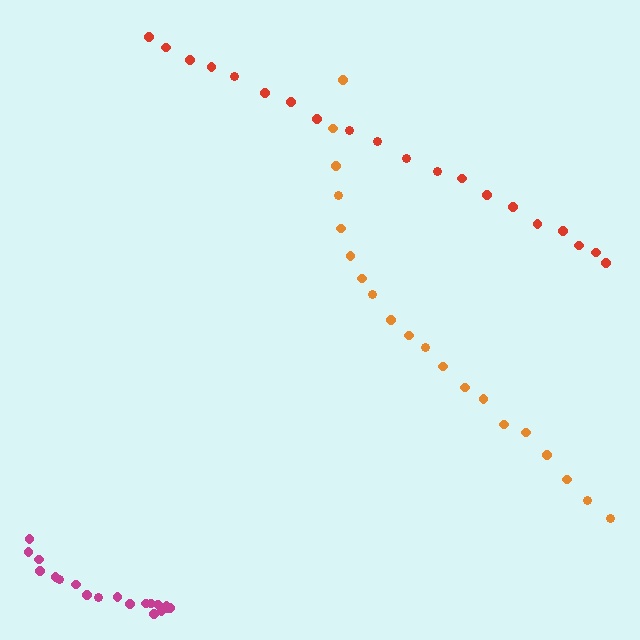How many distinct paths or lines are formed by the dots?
There are 3 distinct paths.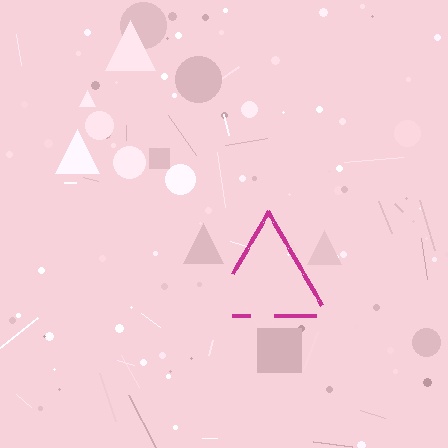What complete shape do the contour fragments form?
The contour fragments form a triangle.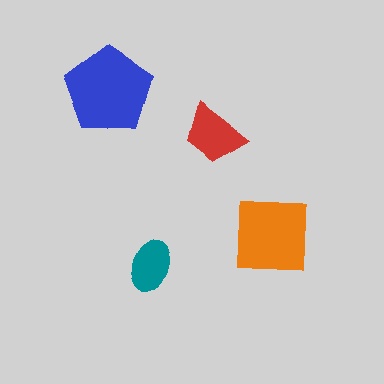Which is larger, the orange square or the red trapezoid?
The orange square.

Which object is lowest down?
The teal ellipse is bottommost.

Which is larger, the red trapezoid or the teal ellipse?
The red trapezoid.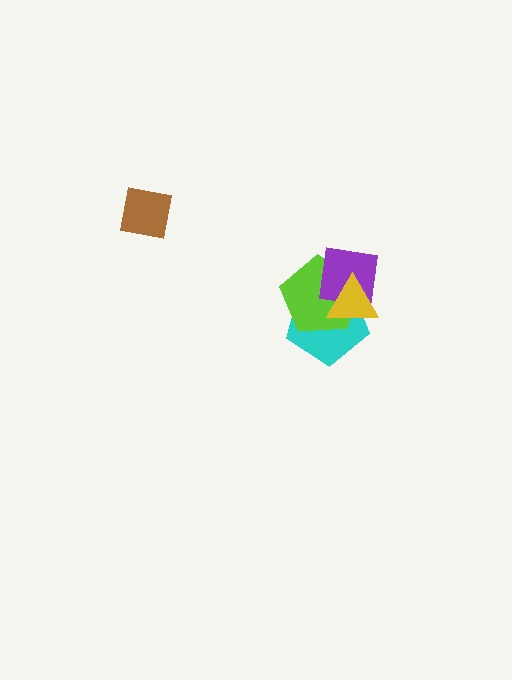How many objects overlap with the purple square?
3 objects overlap with the purple square.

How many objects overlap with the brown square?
0 objects overlap with the brown square.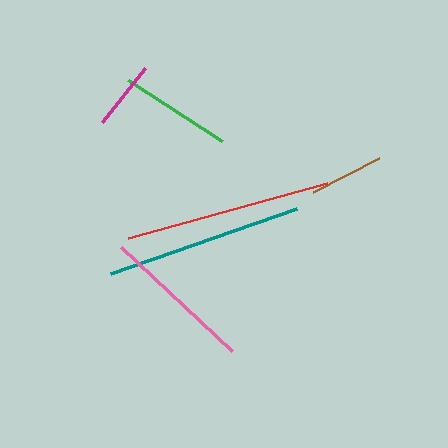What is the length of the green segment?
The green segment is approximately 112 pixels long.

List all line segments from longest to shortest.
From longest to shortest: red, teal, pink, green, brown, magenta.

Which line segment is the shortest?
The magenta line is the shortest at approximately 69 pixels.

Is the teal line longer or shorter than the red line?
The red line is longer than the teal line.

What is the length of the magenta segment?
The magenta segment is approximately 69 pixels long.